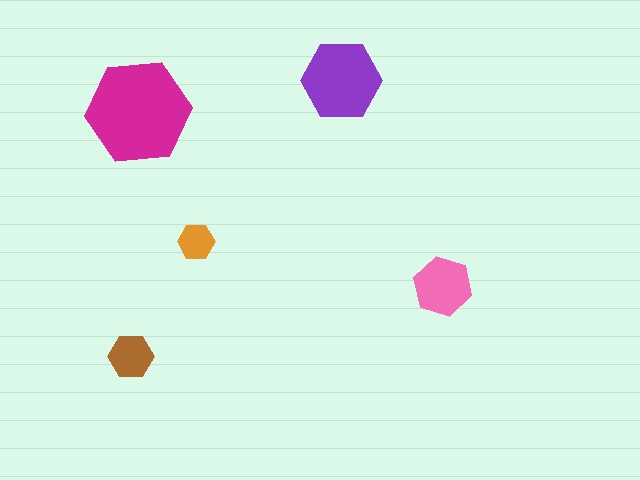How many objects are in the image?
There are 5 objects in the image.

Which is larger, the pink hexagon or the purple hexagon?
The purple one.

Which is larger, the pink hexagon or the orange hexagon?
The pink one.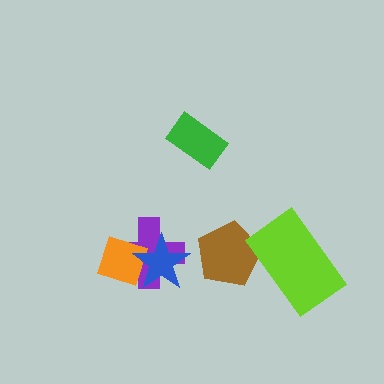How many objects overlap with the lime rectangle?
1 object overlaps with the lime rectangle.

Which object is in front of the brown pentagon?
The lime rectangle is in front of the brown pentagon.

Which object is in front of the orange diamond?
The blue star is in front of the orange diamond.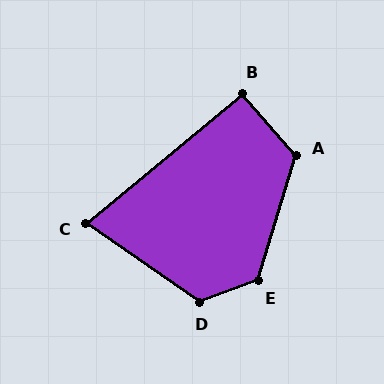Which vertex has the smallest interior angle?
C, at approximately 75 degrees.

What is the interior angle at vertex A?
Approximately 122 degrees (obtuse).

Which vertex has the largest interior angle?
E, at approximately 127 degrees.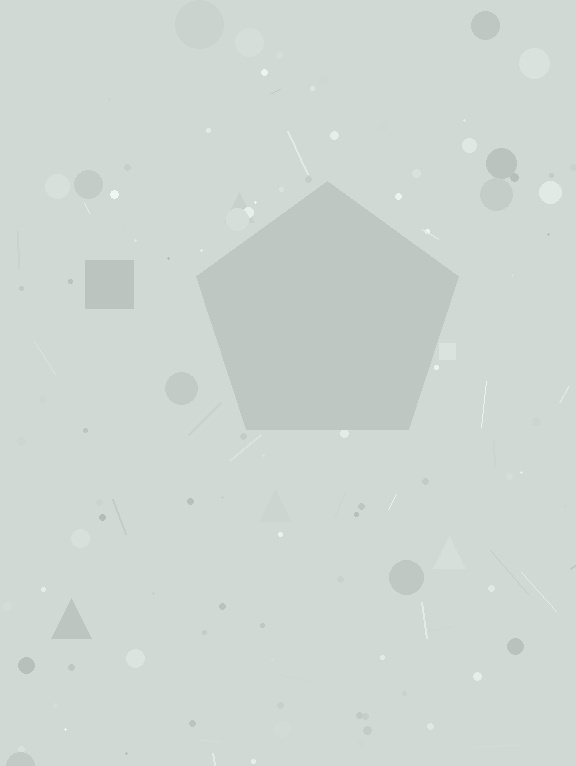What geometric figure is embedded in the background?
A pentagon is embedded in the background.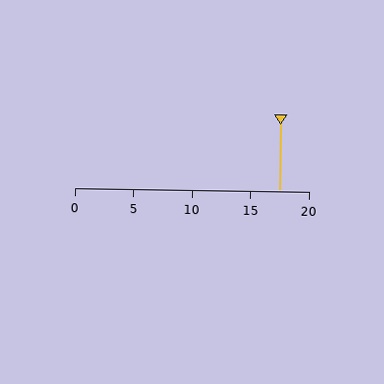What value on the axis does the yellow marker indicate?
The marker indicates approximately 17.5.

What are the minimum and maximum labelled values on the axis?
The axis runs from 0 to 20.